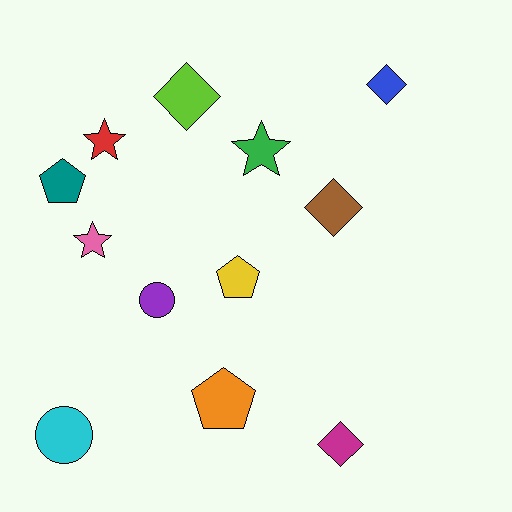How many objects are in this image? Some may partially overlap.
There are 12 objects.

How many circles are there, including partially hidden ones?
There are 2 circles.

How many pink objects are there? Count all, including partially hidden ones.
There is 1 pink object.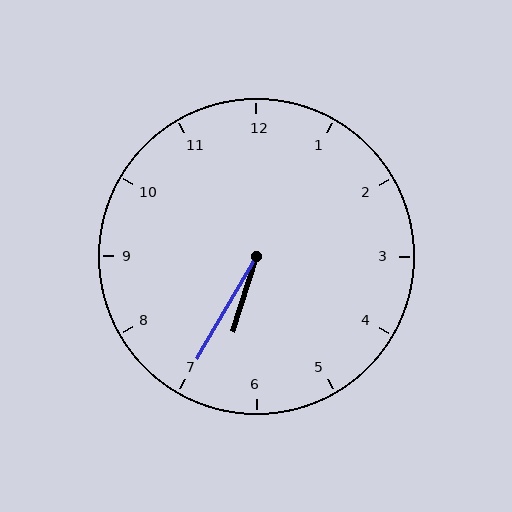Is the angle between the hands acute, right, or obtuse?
It is acute.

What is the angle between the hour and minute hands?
Approximately 12 degrees.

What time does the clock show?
6:35.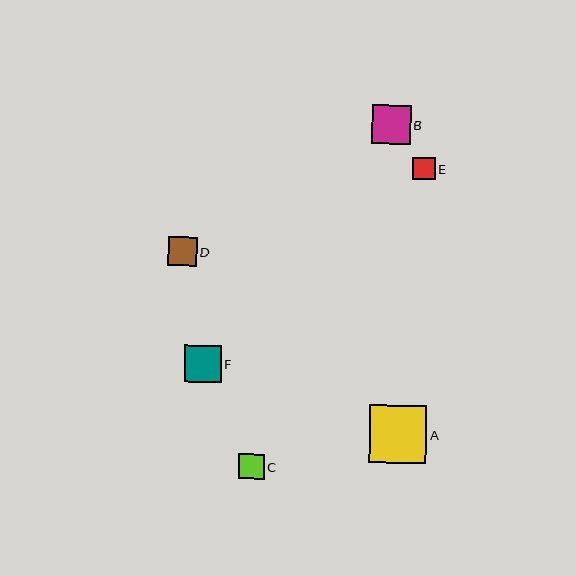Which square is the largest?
Square A is the largest with a size of approximately 58 pixels.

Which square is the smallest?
Square E is the smallest with a size of approximately 23 pixels.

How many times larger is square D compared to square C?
Square D is approximately 1.1 times the size of square C.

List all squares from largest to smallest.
From largest to smallest: A, B, F, D, C, E.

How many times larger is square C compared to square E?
Square C is approximately 1.1 times the size of square E.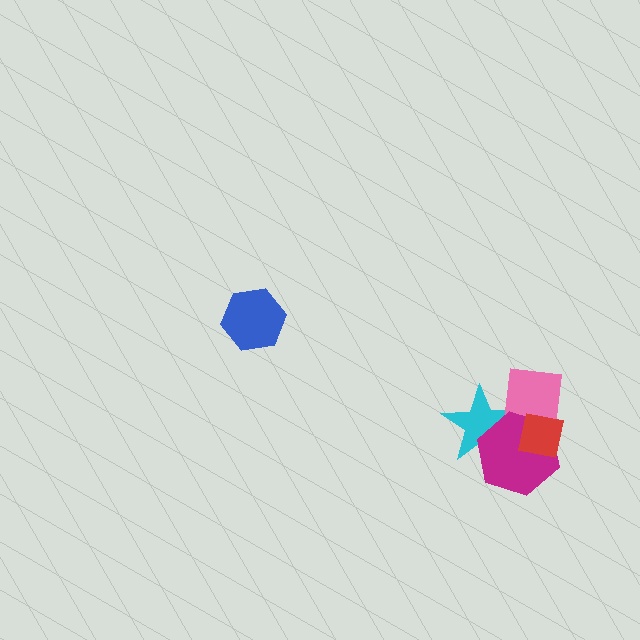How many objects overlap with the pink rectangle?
3 objects overlap with the pink rectangle.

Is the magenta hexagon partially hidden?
Yes, it is partially covered by another shape.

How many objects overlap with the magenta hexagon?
3 objects overlap with the magenta hexagon.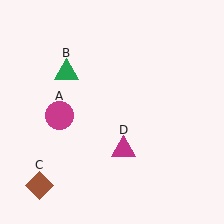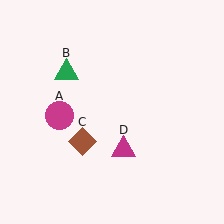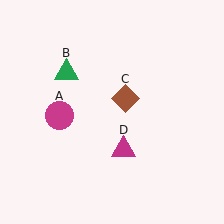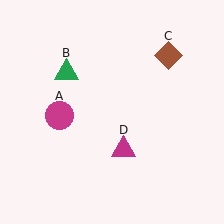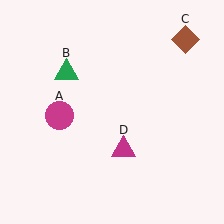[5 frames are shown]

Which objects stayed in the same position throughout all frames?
Magenta circle (object A) and green triangle (object B) and magenta triangle (object D) remained stationary.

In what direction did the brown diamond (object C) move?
The brown diamond (object C) moved up and to the right.